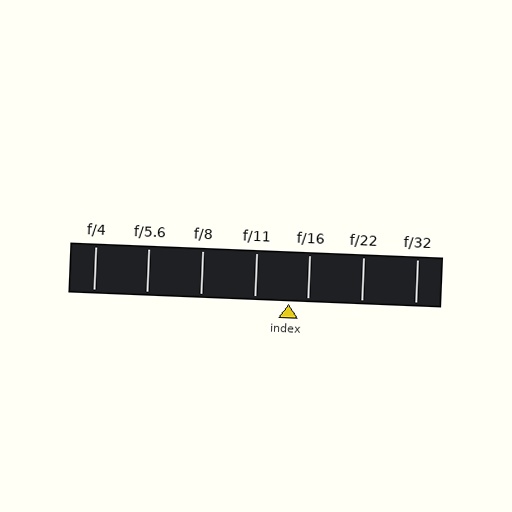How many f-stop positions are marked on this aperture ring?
There are 7 f-stop positions marked.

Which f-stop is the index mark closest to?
The index mark is closest to f/16.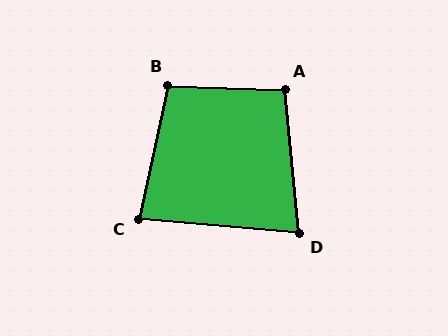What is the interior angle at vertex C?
Approximately 83 degrees (acute).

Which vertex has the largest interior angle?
B, at approximately 101 degrees.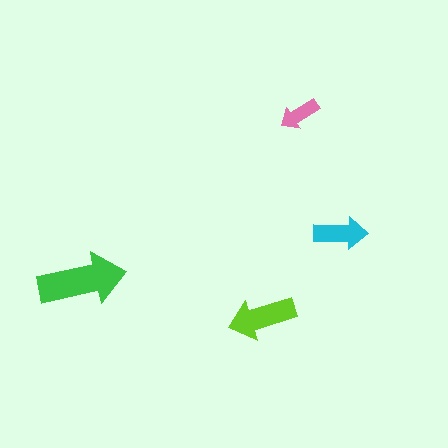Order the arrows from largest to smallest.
the green one, the lime one, the cyan one, the pink one.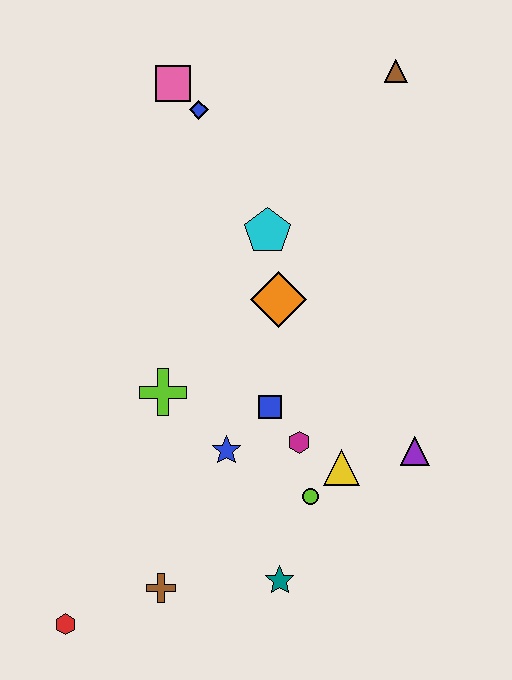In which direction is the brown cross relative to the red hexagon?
The brown cross is to the right of the red hexagon.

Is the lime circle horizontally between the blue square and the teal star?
No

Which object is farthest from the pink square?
The red hexagon is farthest from the pink square.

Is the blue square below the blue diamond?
Yes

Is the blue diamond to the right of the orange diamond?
No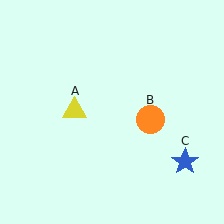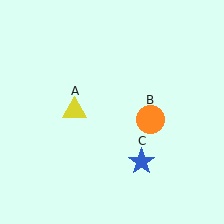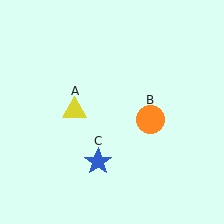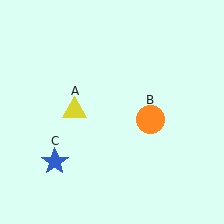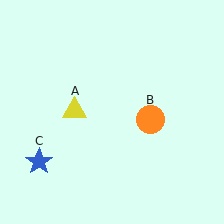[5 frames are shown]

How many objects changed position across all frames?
1 object changed position: blue star (object C).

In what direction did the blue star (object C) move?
The blue star (object C) moved left.